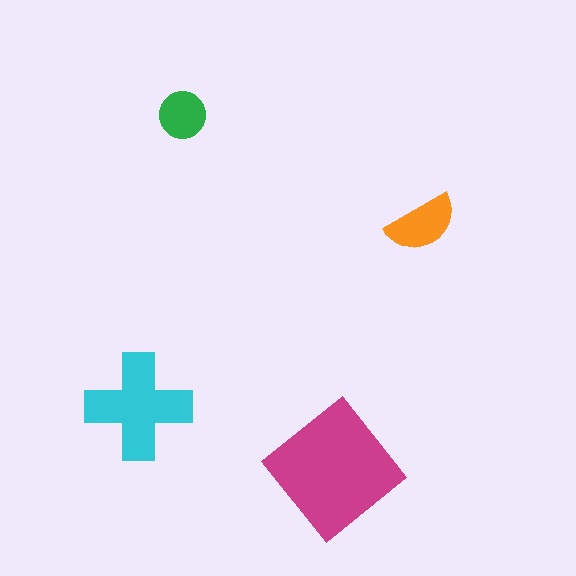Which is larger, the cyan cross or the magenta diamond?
The magenta diamond.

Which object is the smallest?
The green circle.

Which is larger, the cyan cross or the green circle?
The cyan cross.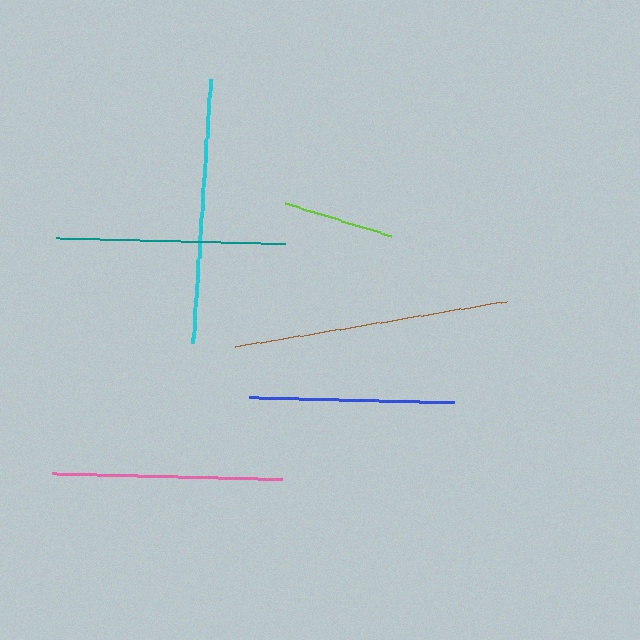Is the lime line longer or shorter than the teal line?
The teal line is longer than the lime line.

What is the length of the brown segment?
The brown segment is approximately 275 pixels long.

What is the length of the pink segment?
The pink segment is approximately 230 pixels long.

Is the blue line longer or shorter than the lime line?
The blue line is longer than the lime line.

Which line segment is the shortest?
The lime line is the shortest at approximately 111 pixels.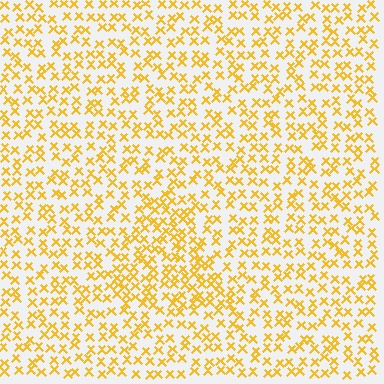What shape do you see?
I see a triangle.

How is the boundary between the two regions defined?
The boundary is defined by a change in element density (approximately 1.6x ratio). All elements are the same color, size, and shape.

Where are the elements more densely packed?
The elements are more densely packed inside the triangle boundary.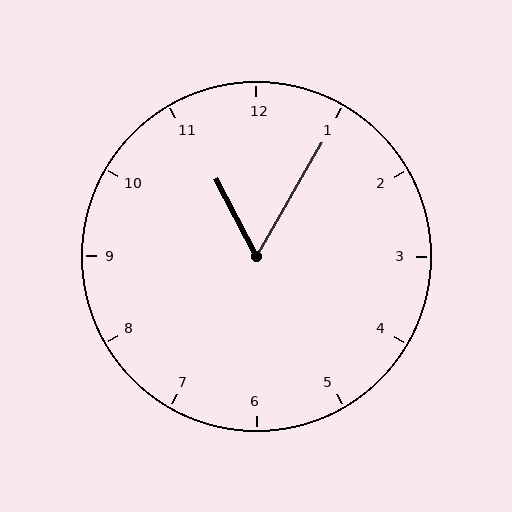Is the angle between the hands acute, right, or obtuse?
It is acute.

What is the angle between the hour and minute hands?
Approximately 58 degrees.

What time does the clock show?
11:05.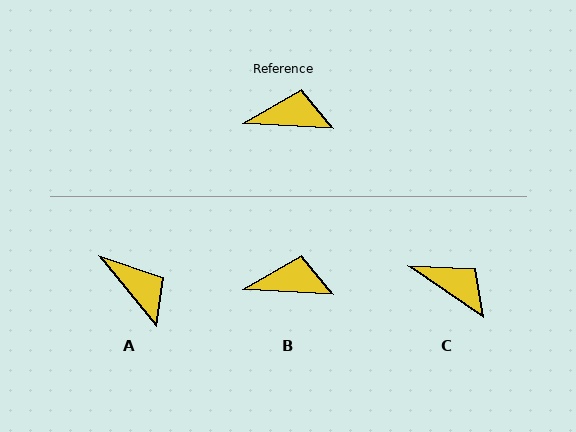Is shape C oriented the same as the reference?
No, it is off by about 32 degrees.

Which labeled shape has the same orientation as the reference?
B.